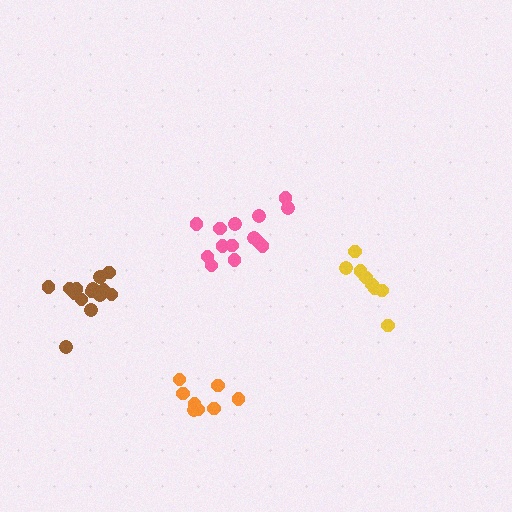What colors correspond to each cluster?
The clusters are colored: orange, pink, yellow, brown.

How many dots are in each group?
Group 1: 8 dots, Group 2: 14 dots, Group 3: 8 dots, Group 4: 14 dots (44 total).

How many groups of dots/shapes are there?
There are 4 groups.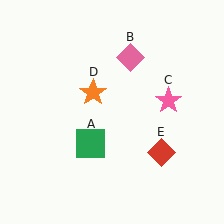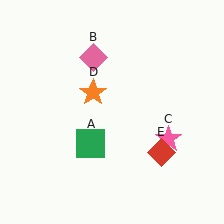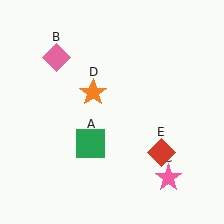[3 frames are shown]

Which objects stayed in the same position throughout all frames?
Green square (object A) and orange star (object D) and red diamond (object E) remained stationary.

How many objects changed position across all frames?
2 objects changed position: pink diamond (object B), pink star (object C).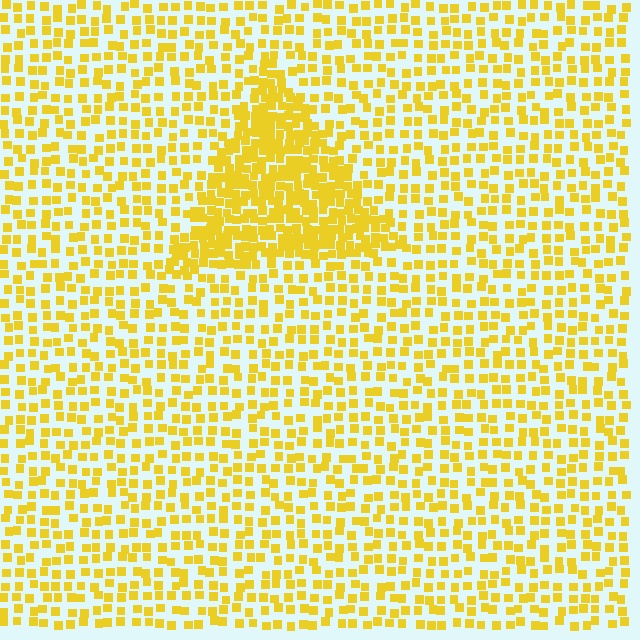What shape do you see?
I see a triangle.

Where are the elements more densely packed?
The elements are more densely packed inside the triangle boundary.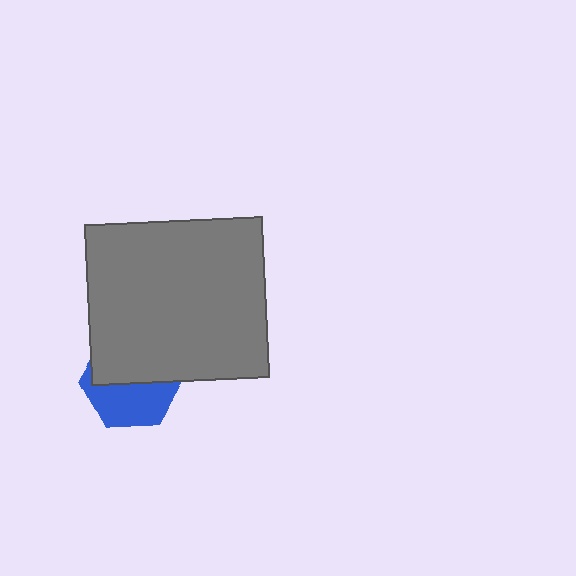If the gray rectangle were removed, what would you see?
You would see the complete blue hexagon.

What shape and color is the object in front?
The object in front is a gray rectangle.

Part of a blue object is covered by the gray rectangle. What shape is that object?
It is a hexagon.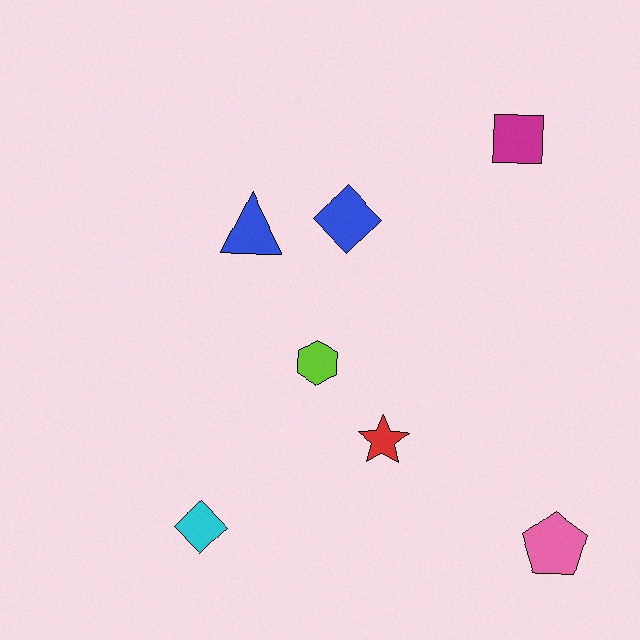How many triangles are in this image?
There is 1 triangle.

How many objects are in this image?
There are 7 objects.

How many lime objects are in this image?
There is 1 lime object.